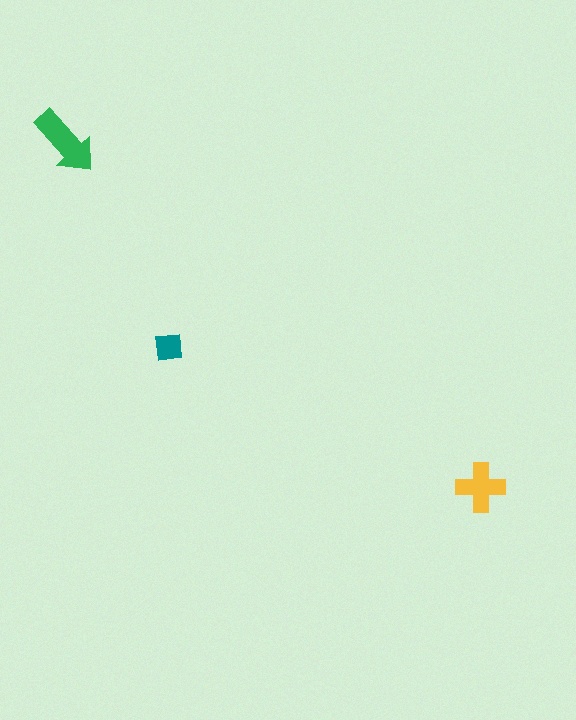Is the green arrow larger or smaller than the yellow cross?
Larger.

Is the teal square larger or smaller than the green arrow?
Smaller.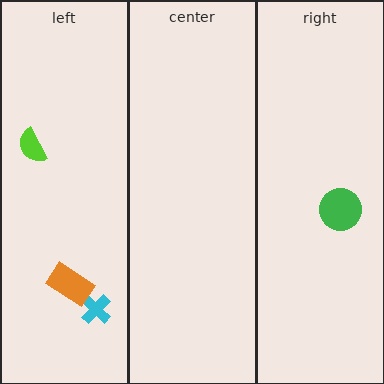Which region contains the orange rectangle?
The left region.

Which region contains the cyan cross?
The left region.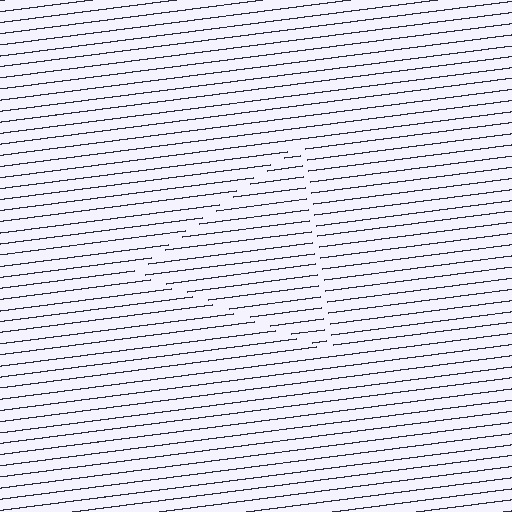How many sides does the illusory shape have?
3 sides — the line-ends trace a triangle.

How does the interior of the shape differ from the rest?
The interior of the shape contains the same grating, shifted by half a period — the contour is defined by the phase discontinuity where line-ends from the inner and outer gratings abut.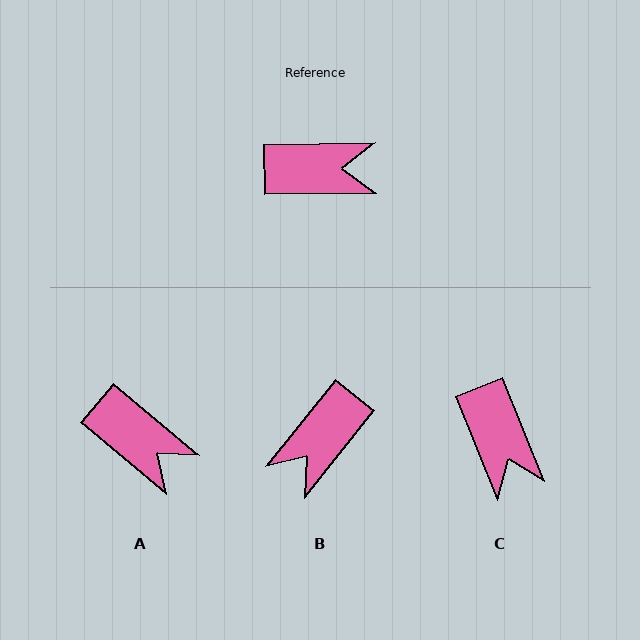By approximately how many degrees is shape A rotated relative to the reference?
Approximately 41 degrees clockwise.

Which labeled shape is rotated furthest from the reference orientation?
B, about 129 degrees away.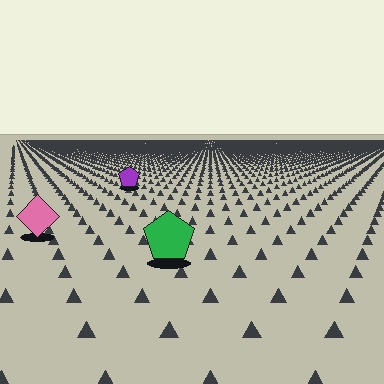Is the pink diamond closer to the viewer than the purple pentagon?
Yes. The pink diamond is closer — you can tell from the texture gradient: the ground texture is coarser near it.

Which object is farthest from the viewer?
The purple pentagon is farthest from the viewer. It appears smaller and the ground texture around it is denser.